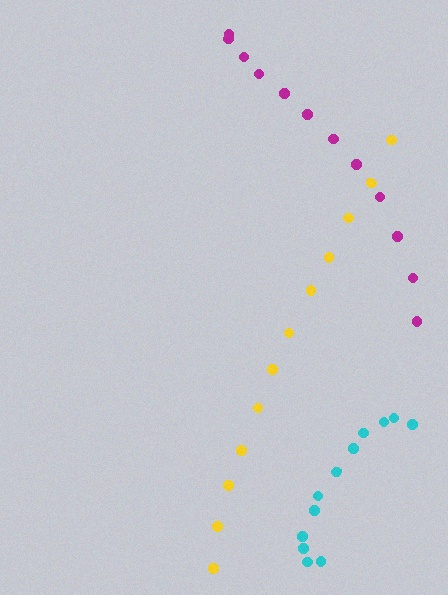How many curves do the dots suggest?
There are 3 distinct paths.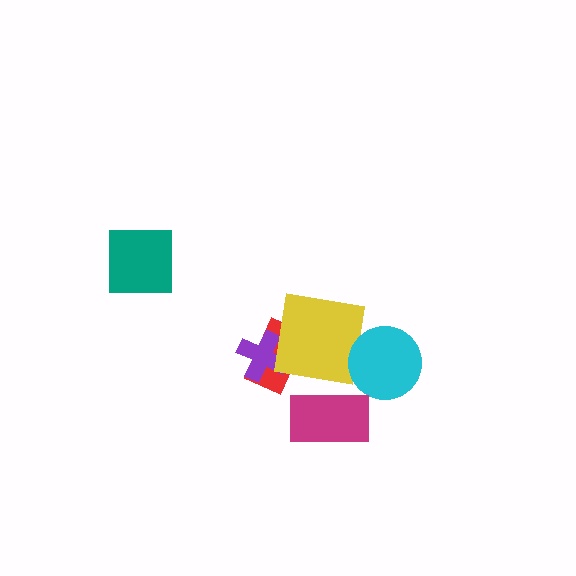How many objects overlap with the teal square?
0 objects overlap with the teal square.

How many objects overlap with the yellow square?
1 object overlaps with the yellow square.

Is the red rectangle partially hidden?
Yes, it is partially covered by another shape.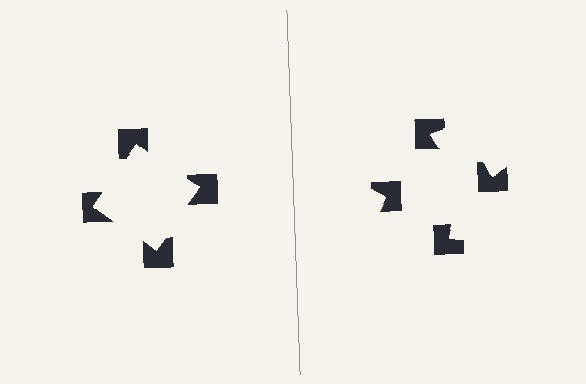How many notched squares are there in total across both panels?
8 — 4 on each side.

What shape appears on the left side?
An illusory square.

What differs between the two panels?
The notched squares are positioned identically on both sides; only the wedge orientations differ. On the left they align to a square; on the right they are misaligned.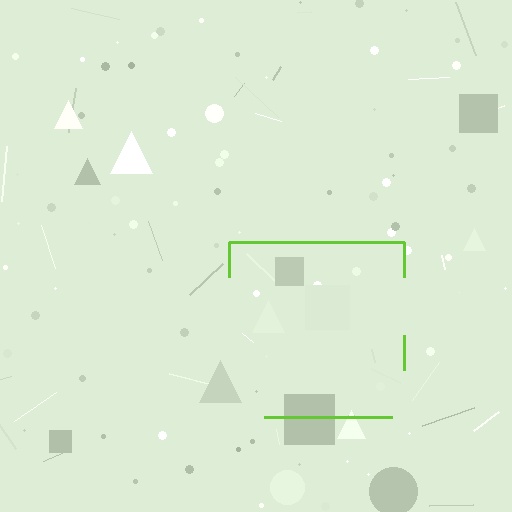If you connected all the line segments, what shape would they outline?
They would outline a square.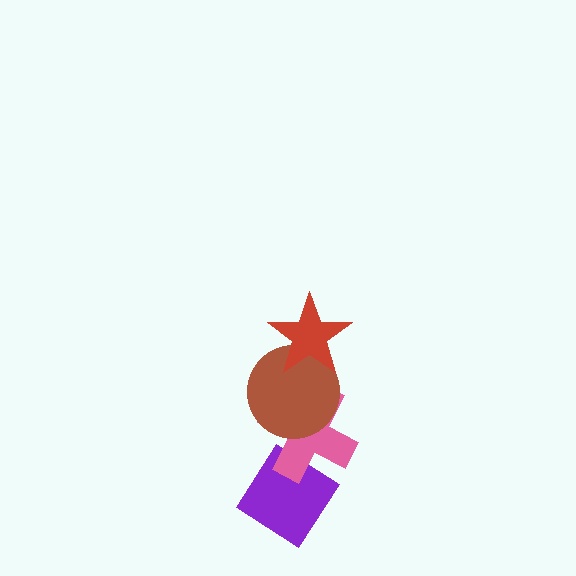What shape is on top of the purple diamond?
The pink cross is on top of the purple diamond.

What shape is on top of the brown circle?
The red star is on top of the brown circle.